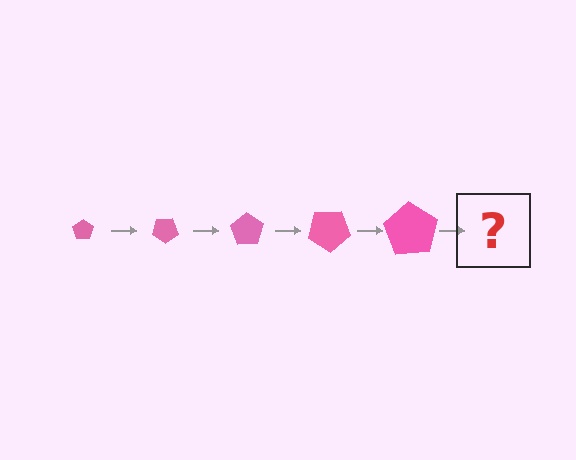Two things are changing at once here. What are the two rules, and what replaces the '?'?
The two rules are that the pentagon grows larger each step and it rotates 35 degrees each step. The '?' should be a pentagon, larger than the previous one and rotated 175 degrees from the start.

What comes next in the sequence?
The next element should be a pentagon, larger than the previous one and rotated 175 degrees from the start.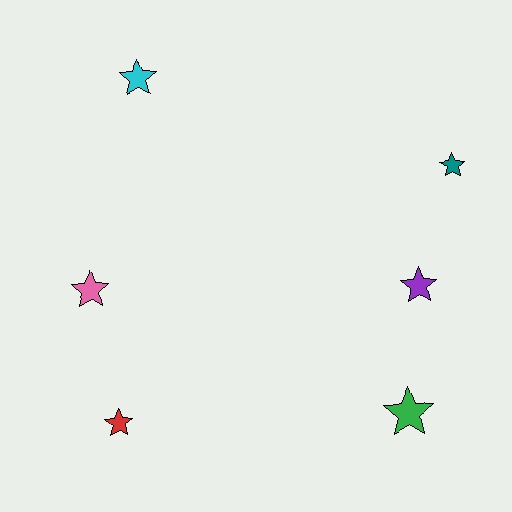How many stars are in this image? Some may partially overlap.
There are 6 stars.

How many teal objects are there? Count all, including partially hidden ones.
There is 1 teal object.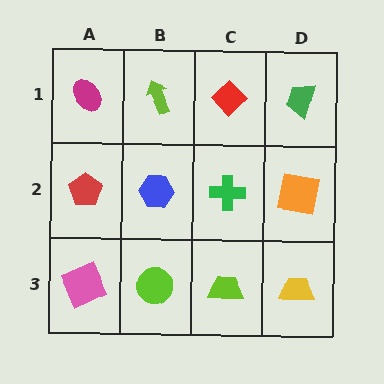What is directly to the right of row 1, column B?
A red diamond.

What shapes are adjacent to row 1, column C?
A green cross (row 2, column C), a lime arrow (row 1, column B), a green trapezoid (row 1, column D).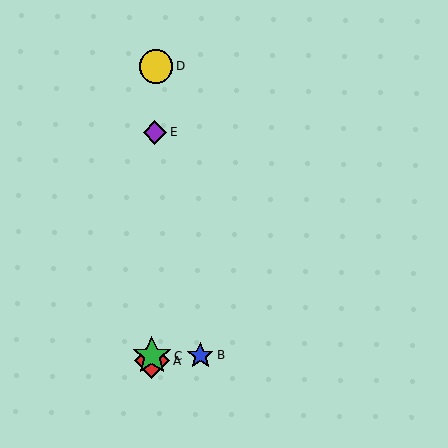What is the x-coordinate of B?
Object B is at x≈201.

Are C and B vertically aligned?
No, C is at x≈152 and B is at x≈201.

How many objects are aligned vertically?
4 objects (A, C, D, E) are aligned vertically.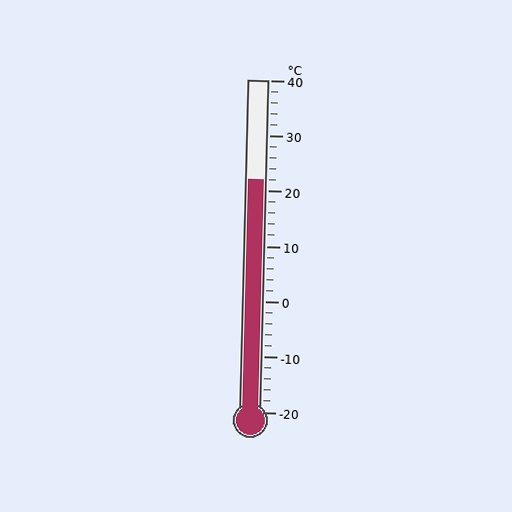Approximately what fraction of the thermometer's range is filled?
The thermometer is filled to approximately 70% of its range.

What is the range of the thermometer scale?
The thermometer scale ranges from -20°C to 40°C.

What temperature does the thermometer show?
The thermometer shows approximately 22°C.